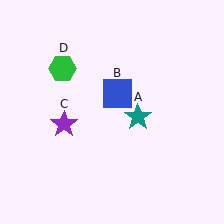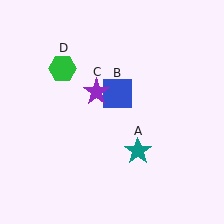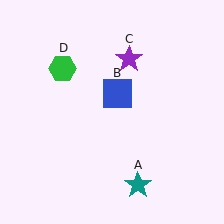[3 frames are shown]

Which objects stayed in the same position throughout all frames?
Blue square (object B) and green hexagon (object D) remained stationary.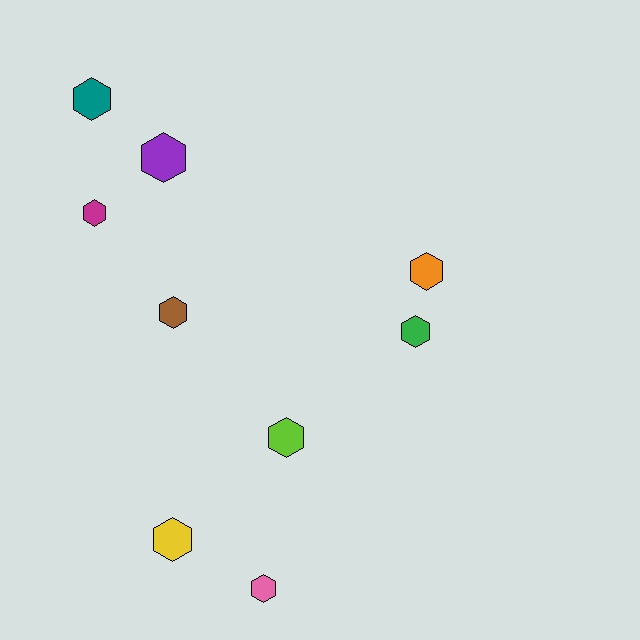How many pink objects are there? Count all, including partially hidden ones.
There is 1 pink object.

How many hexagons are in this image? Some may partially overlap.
There are 9 hexagons.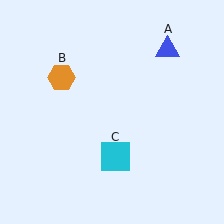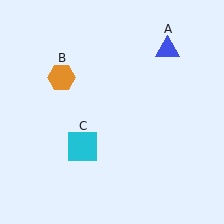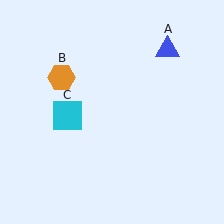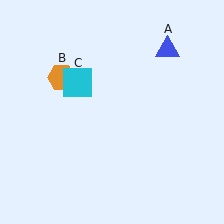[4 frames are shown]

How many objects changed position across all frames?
1 object changed position: cyan square (object C).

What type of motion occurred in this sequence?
The cyan square (object C) rotated clockwise around the center of the scene.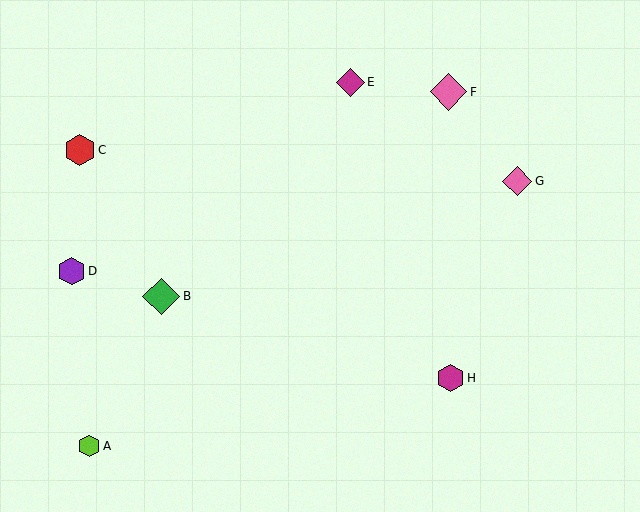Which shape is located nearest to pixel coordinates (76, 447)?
The lime hexagon (labeled A) at (89, 446) is nearest to that location.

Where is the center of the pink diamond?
The center of the pink diamond is at (517, 181).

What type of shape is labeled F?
Shape F is a pink diamond.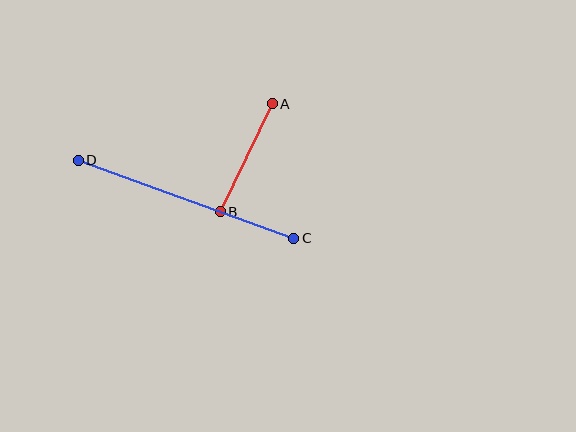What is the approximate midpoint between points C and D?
The midpoint is at approximately (186, 199) pixels.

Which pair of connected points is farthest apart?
Points C and D are farthest apart.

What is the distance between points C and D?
The distance is approximately 229 pixels.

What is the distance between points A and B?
The distance is approximately 120 pixels.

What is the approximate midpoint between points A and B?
The midpoint is at approximately (246, 158) pixels.